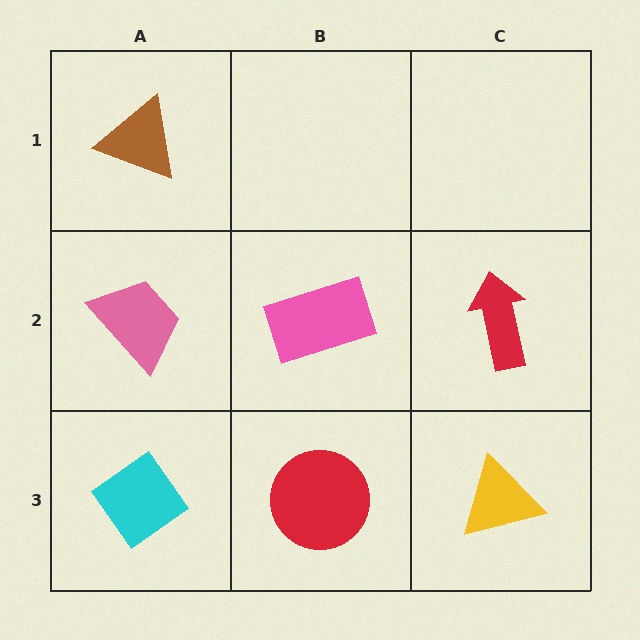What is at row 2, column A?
A pink trapezoid.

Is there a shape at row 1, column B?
No, that cell is empty.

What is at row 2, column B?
A pink rectangle.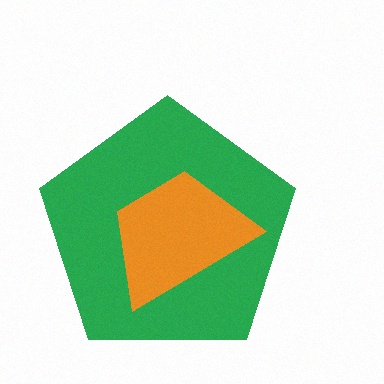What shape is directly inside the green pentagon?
The orange trapezoid.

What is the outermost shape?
The green pentagon.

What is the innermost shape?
The orange trapezoid.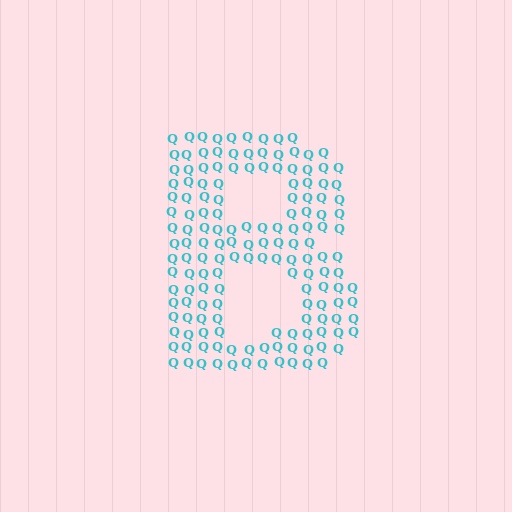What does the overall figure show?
The overall figure shows the letter B.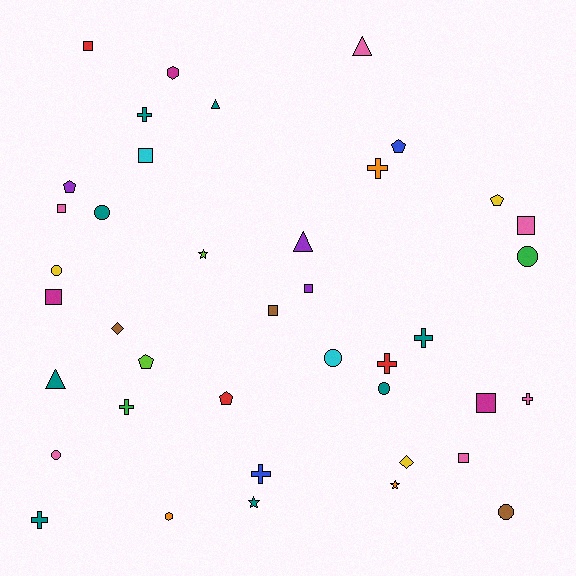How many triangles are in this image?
There are 4 triangles.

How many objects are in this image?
There are 40 objects.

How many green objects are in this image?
There are 2 green objects.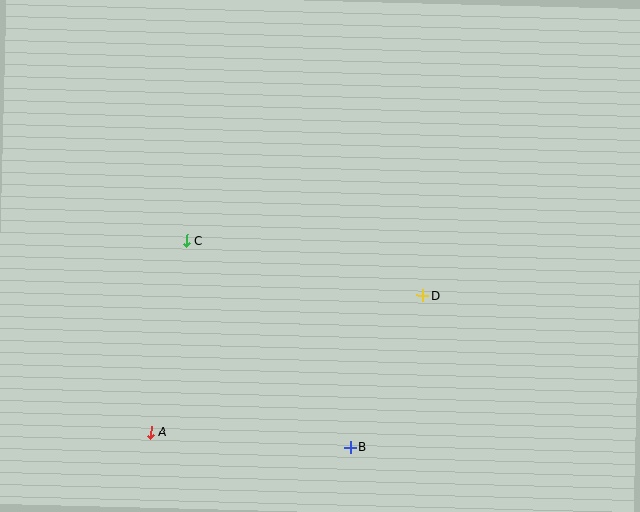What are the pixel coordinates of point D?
Point D is at (423, 295).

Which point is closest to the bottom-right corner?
Point B is closest to the bottom-right corner.